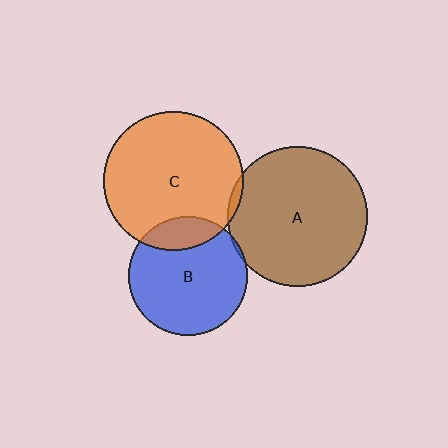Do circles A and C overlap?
Yes.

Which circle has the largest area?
Circle A (brown).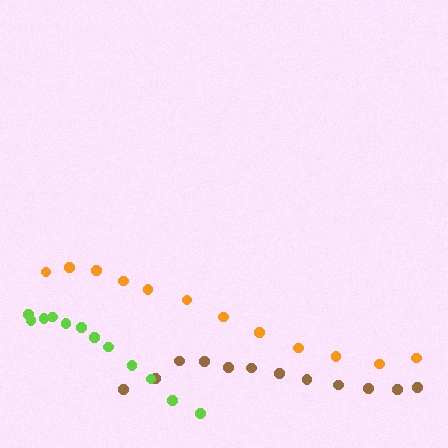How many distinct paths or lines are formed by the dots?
There are 3 distinct paths.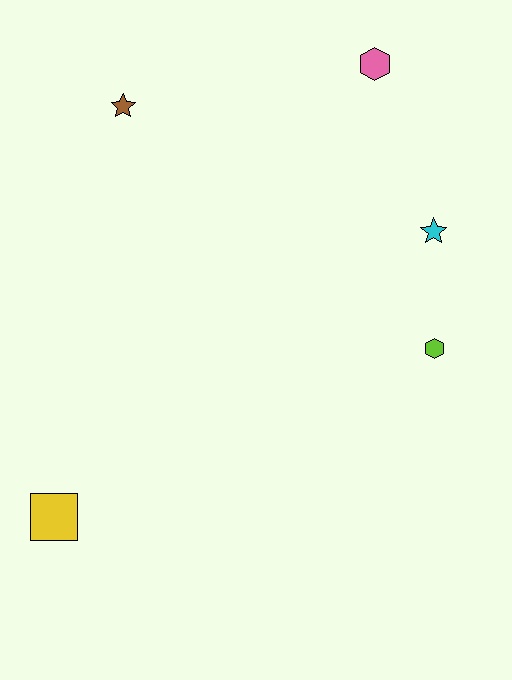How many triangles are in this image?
There are no triangles.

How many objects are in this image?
There are 5 objects.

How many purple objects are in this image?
There are no purple objects.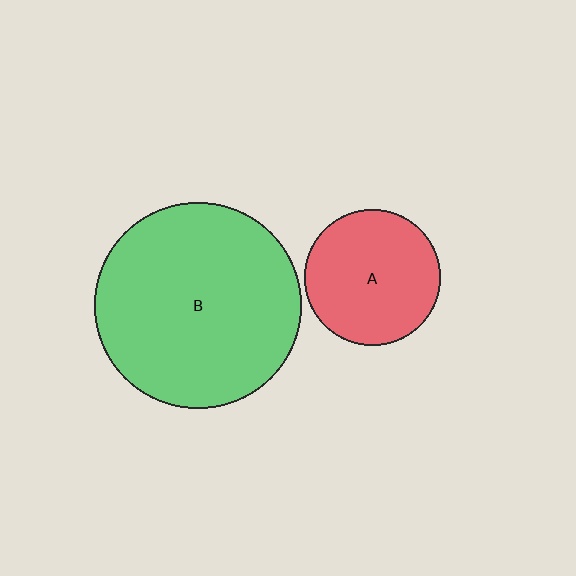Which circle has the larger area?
Circle B (green).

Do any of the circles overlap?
No, none of the circles overlap.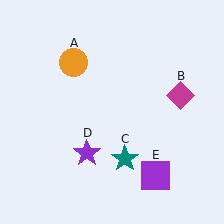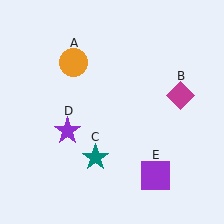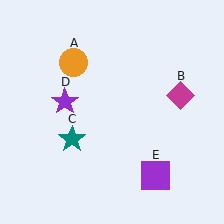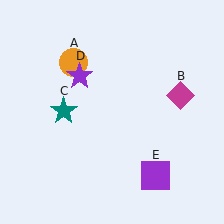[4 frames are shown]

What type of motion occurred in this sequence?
The teal star (object C), purple star (object D) rotated clockwise around the center of the scene.